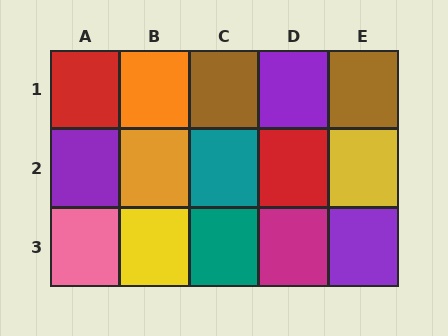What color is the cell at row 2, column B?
Orange.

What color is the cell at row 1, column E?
Brown.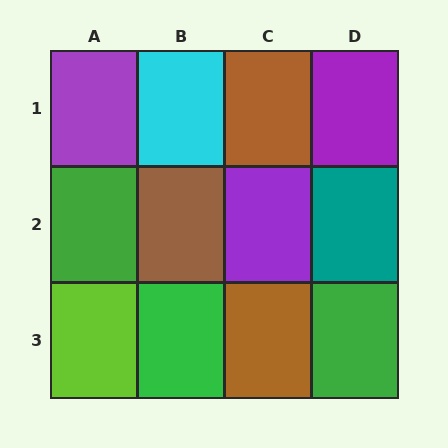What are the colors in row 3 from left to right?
Lime, green, brown, green.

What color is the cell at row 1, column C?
Brown.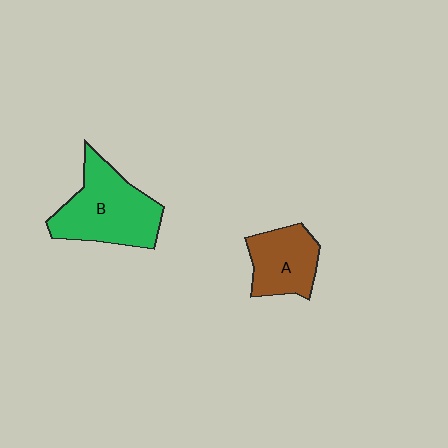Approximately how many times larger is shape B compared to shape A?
Approximately 1.5 times.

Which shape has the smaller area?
Shape A (brown).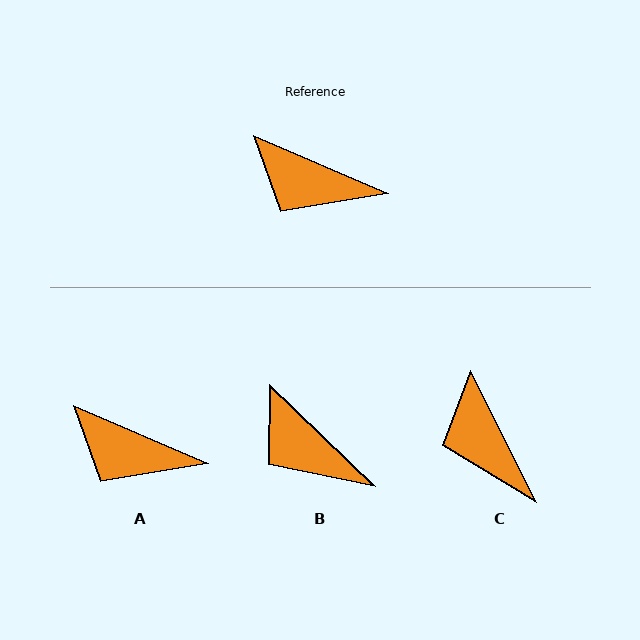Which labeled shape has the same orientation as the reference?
A.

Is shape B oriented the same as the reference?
No, it is off by about 21 degrees.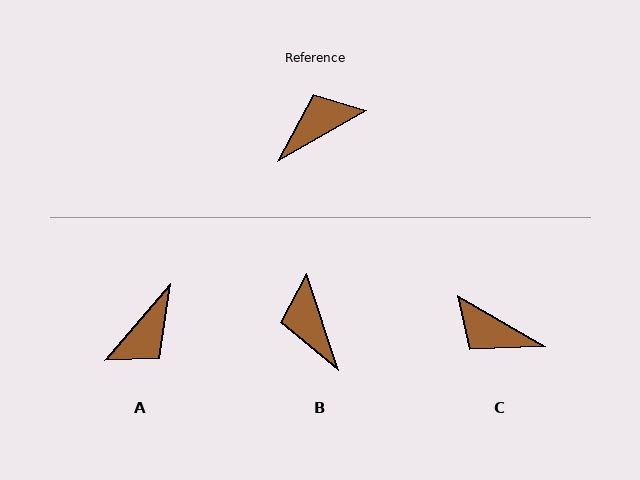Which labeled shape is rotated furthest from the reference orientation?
A, about 160 degrees away.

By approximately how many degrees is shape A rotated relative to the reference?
Approximately 160 degrees clockwise.